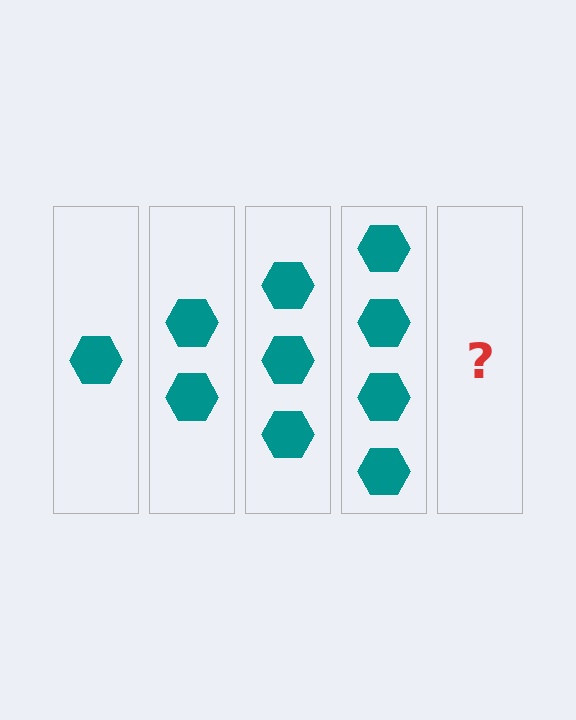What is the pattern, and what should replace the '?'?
The pattern is that each step adds one more hexagon. The '?' should be 5 hexagons.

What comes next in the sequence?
The next element should be 5 hexagons.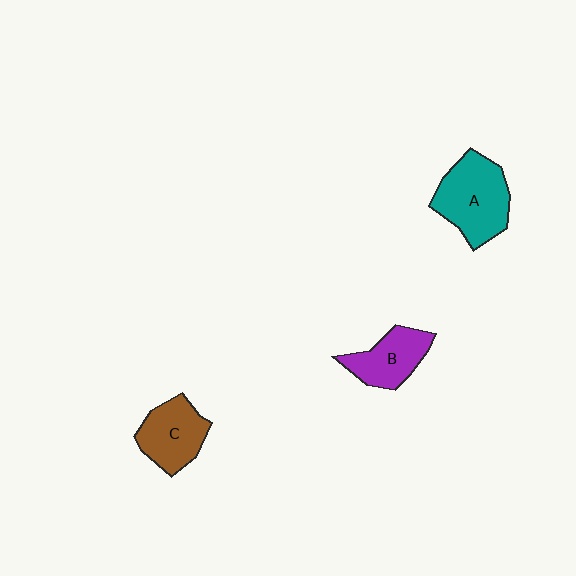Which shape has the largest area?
Shape A (teal).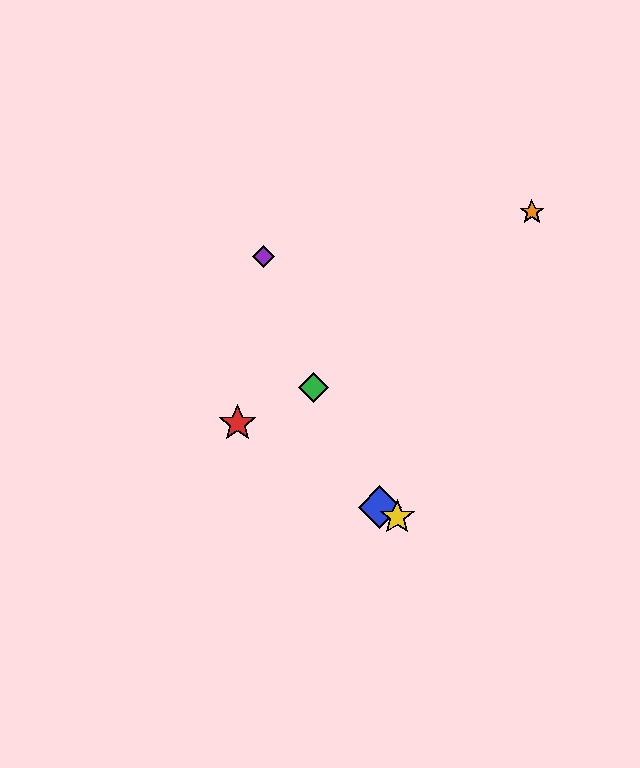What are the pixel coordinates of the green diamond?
The green diamond is at (313, 388).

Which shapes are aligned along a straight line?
The red star, the blue diamond, the yellow star are aligned along a straight line.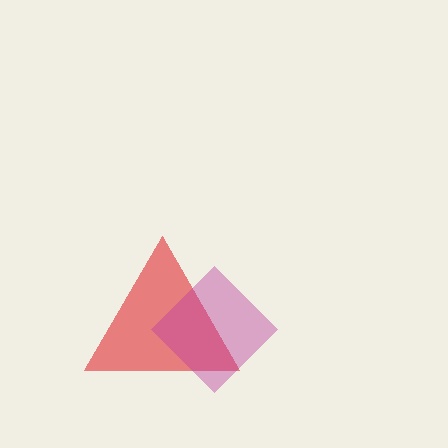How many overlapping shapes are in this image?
There are 2 overlapping shapes in the image.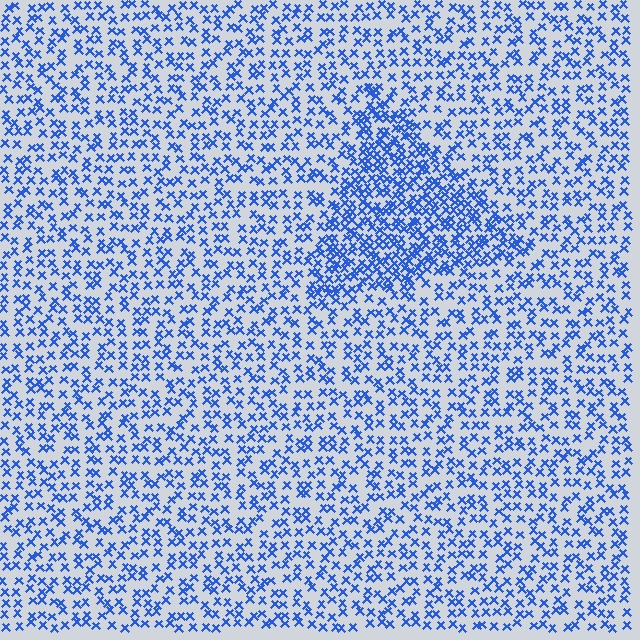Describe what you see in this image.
The image contains small blue elements arranged at two different densities. A triangle-shaped region is visible where the elements are more densely packed than the surrounding area.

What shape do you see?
I see a triangle.